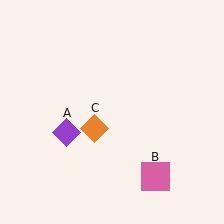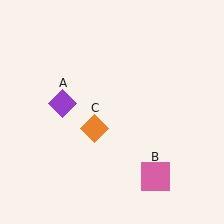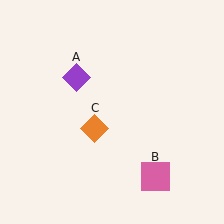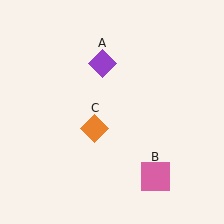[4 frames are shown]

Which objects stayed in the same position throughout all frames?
Pink square (object B) and orange diamond (object C) remained stationary.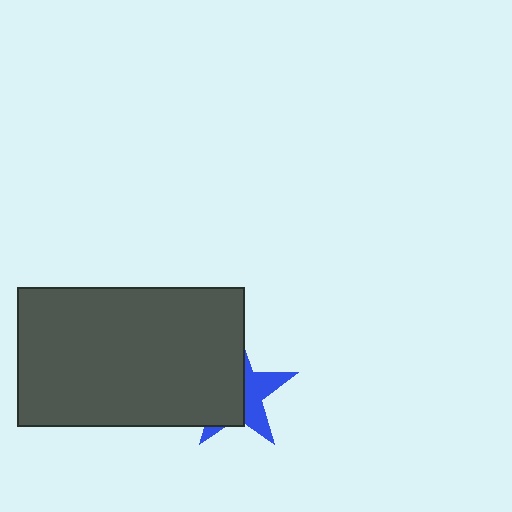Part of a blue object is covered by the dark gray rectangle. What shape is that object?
It is a star.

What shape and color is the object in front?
The object in front is a dark gray rectangle.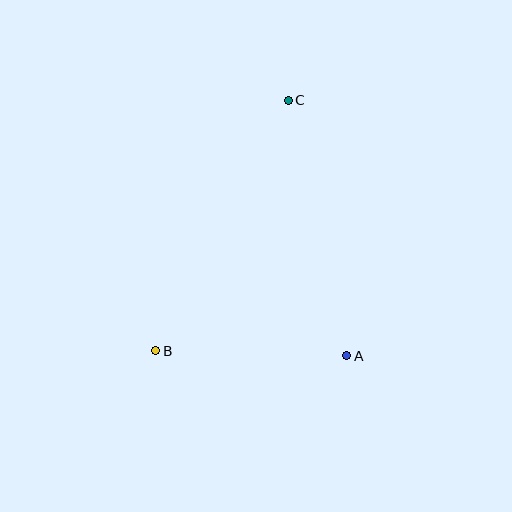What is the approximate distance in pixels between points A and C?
The distance between A and C is approximately 262 pixels.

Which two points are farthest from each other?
Points B and C are farthest from each other.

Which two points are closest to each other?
Points A and B are closest to each other.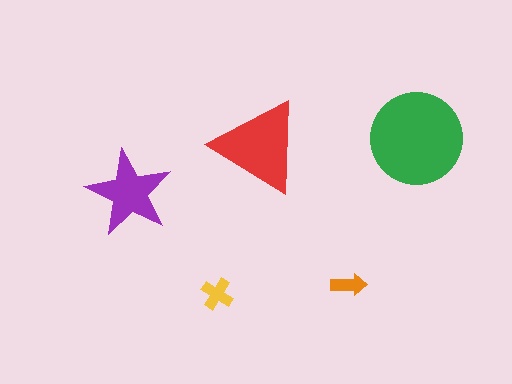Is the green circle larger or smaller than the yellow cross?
Larger.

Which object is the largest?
The green circle.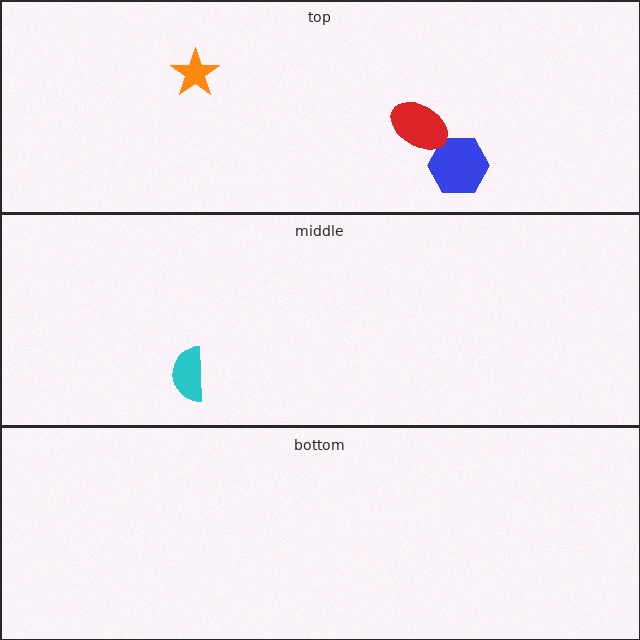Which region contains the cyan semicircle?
The middle region.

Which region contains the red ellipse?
The top region.